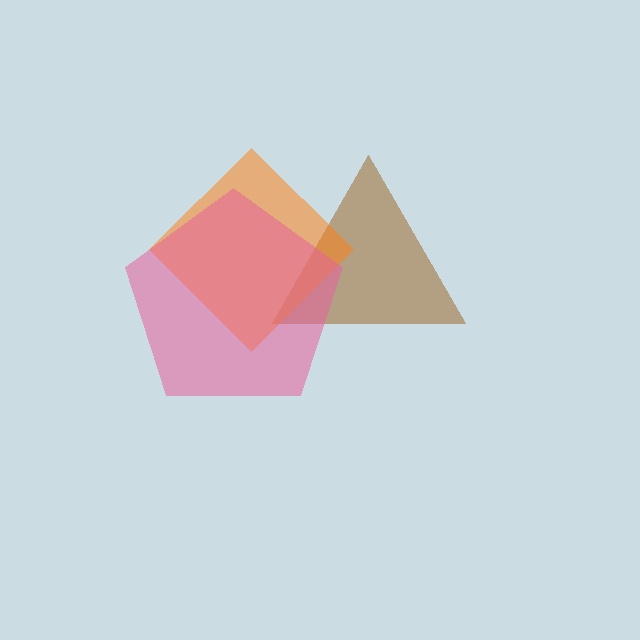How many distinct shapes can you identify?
There are 3 distinct shapes: a brown triangle, an orange diamond, a pink pentagon.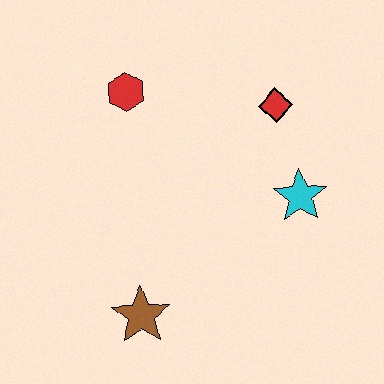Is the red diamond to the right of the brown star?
Yes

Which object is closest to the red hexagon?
The red diamond is closest to the red hexagon.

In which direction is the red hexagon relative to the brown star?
The red hexagon is above the brown star.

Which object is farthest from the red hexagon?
The brown star is farthest from the red hexagon.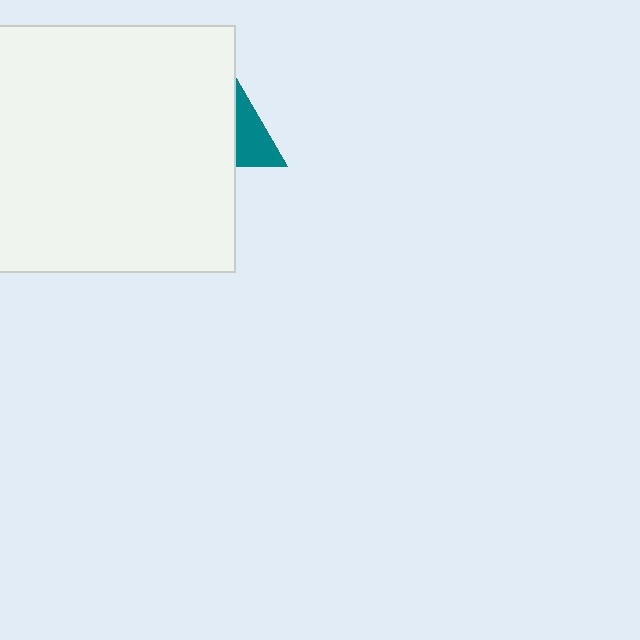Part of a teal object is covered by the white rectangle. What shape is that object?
It is a triangle.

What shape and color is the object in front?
The object in front is a white rectangle.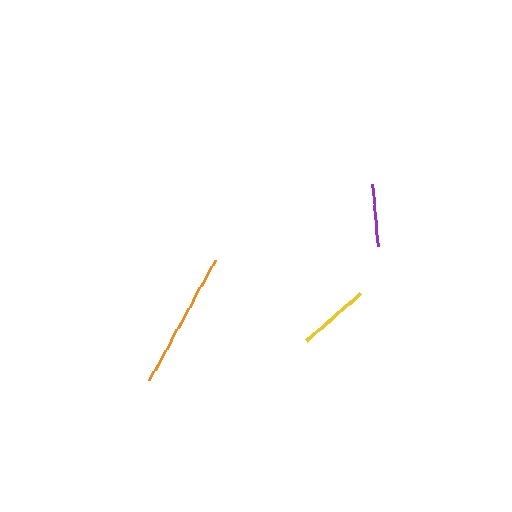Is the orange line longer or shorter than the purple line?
The orange line is longer than the purple line.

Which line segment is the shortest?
The purple line is the shortest at approximately 62 pixels.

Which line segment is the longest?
The orange line is the longest at approximately 137 pixels.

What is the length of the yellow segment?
The yellow segment is approximately 72 pixels long.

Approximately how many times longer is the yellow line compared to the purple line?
The yellow line is approximately 1.2 times the length of the purple line.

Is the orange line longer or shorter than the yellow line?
The orange line is longer than the yellow line.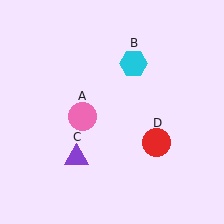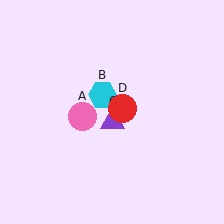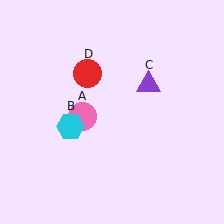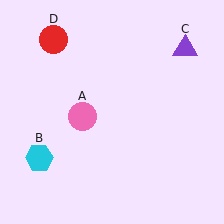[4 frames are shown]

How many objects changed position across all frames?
3 objects changed position: cyan hexagon (object B), purple triangle (object C), red circle (object D).